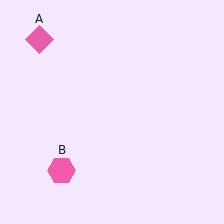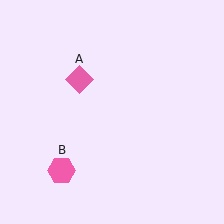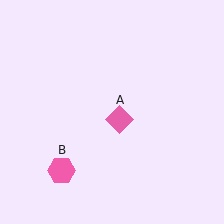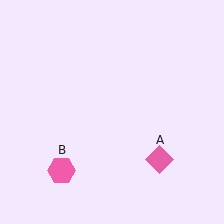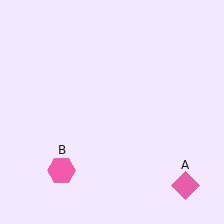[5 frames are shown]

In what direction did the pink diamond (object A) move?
The pink diamond (object A) moved down and to the right.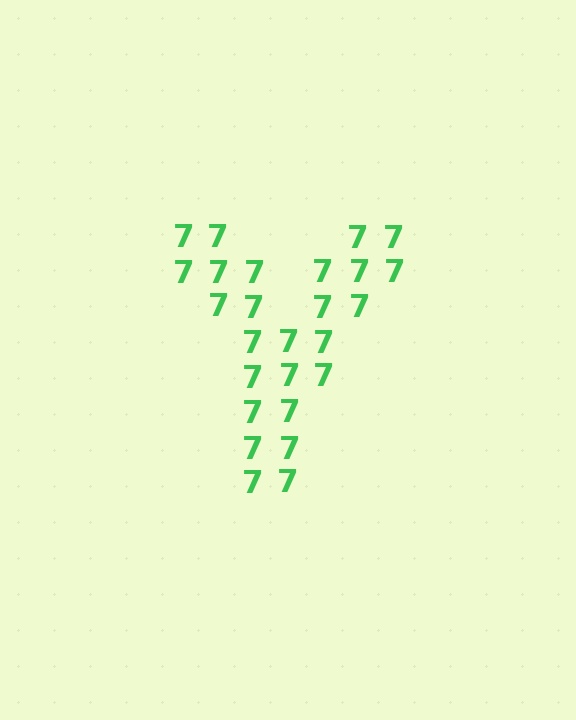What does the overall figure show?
The overall figure shows the letter Y.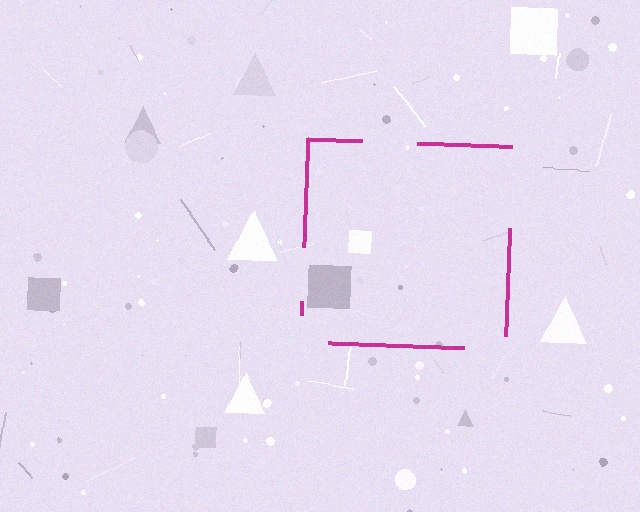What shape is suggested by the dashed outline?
The dashed outline suggests a square.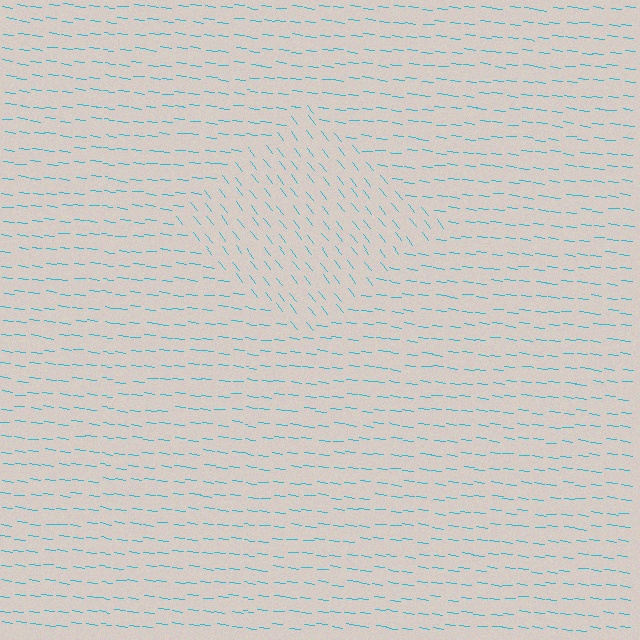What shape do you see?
I see a diamond.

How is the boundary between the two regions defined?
The boundary is defined purely by a change in line orientation (approximately 45 degrees difference). All lines are the same color and thickness.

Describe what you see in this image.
The image is filled with small cyan line segments. A diamond region in the image has lines oriented differently from the surrounding lines, creating a visible texture boundary.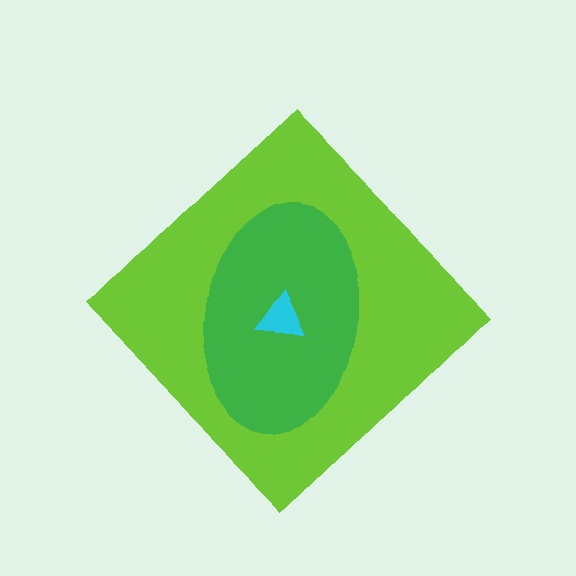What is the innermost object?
The cyan triangle.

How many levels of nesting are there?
3.